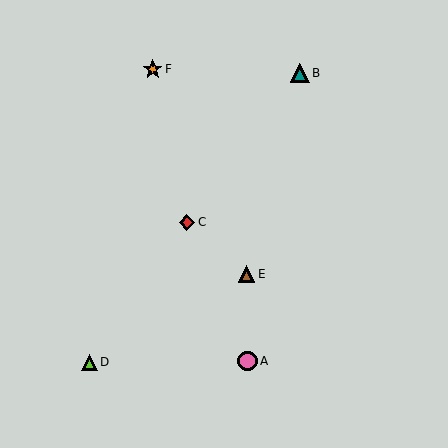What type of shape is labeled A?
Shape A is a pink circle.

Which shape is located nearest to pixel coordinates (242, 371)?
The pink circle (labeled A) at (248, 361) is nearest to that location.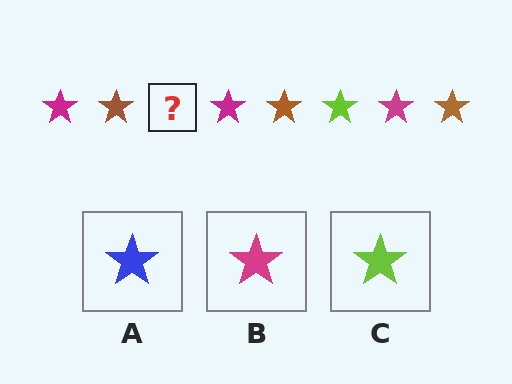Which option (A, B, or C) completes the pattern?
C.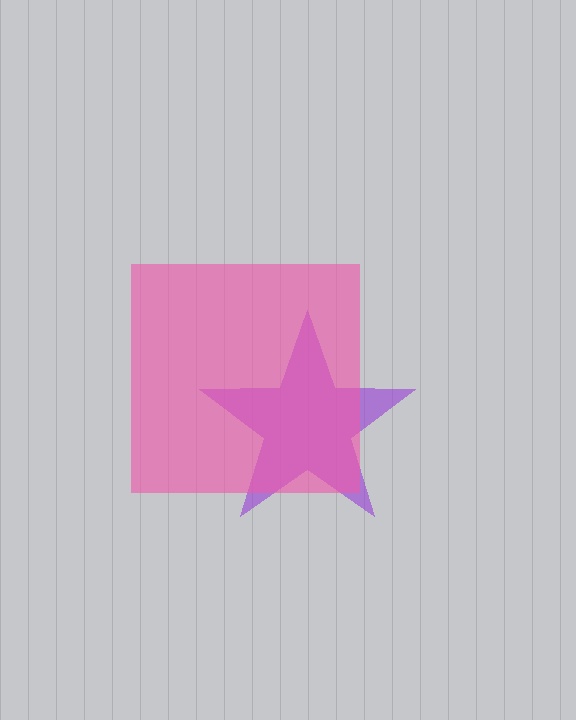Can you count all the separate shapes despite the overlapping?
Yes, there are 2 separate shapes.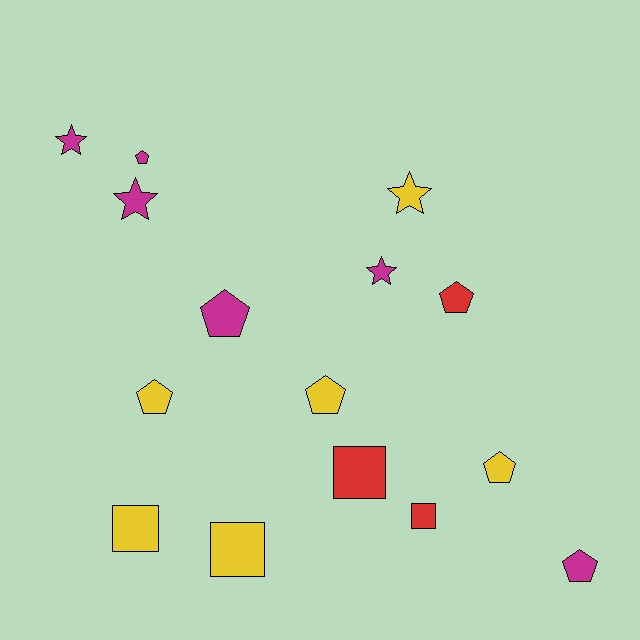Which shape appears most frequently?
Pentagon, with 7 objects.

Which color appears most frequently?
Magenta, with 6 objects.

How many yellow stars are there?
There is 1 yellow star.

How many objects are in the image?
There are 15 objects.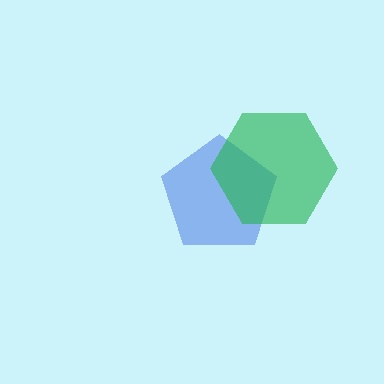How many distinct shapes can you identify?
There are 2 distinct shapes: a blue pentagon, a green hexagon.